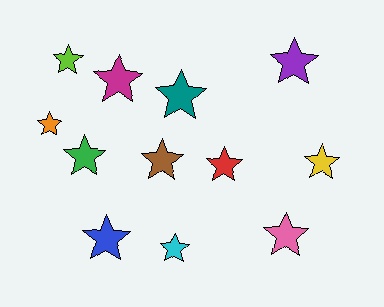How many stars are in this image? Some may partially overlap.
There are 12 stars.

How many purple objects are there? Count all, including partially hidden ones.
There is 1 purple object.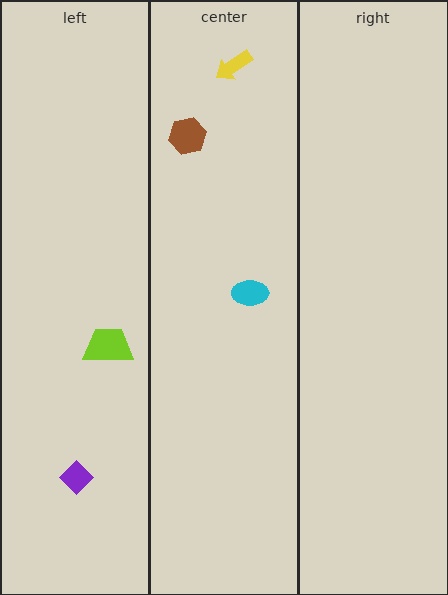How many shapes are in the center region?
3.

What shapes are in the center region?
The yellow arrow, the brown hexagon, the cyan ellipse.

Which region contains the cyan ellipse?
The center region.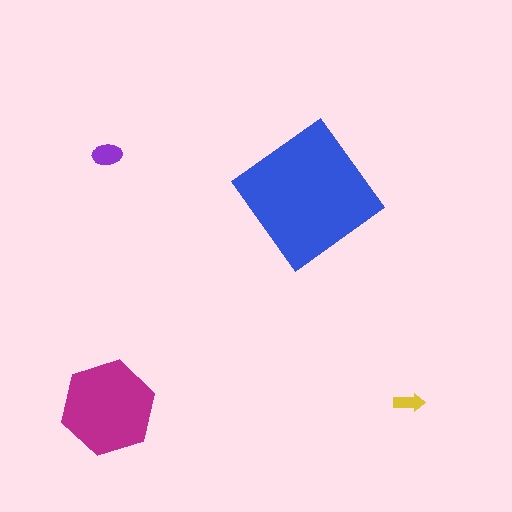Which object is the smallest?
The yellow arrow.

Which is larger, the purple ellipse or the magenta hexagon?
The magenta hexagon.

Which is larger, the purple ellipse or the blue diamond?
The blue diamond.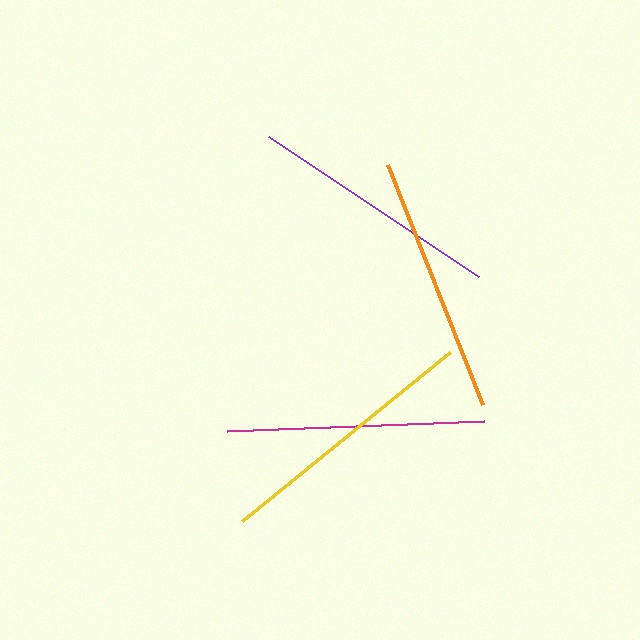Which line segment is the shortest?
The purple line is the shortest at approximately 253 pixels.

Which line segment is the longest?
The yellow line is the longest at approximately 267 pixels.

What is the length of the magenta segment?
The magenta segment is approximately 258 pixels long.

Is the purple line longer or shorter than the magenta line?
The magenta line is longer than the purple line.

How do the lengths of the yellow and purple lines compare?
The yellow and purple lines are approximately the same length.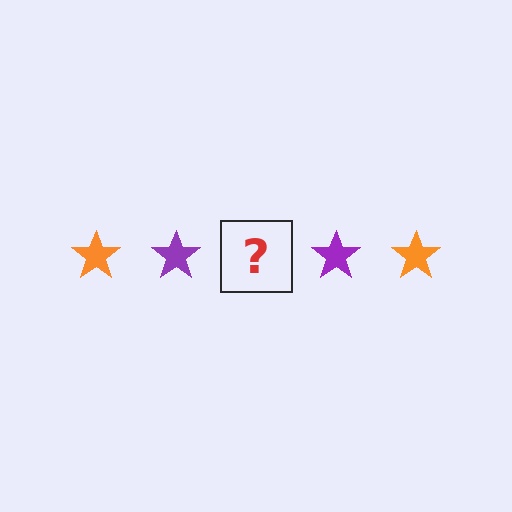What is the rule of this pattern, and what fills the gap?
The rule is that the pattern cycles through orange, purple stars. The gap should be filled with an orange star.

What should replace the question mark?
The question mark should be replaced with an orange star.